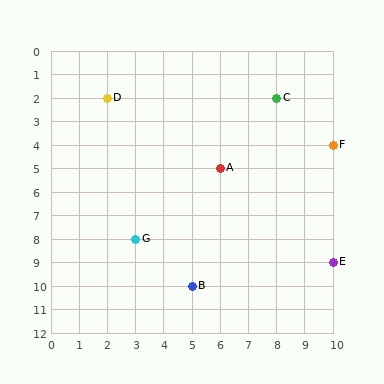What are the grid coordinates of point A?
Point A is at grid coordinates (6, 5).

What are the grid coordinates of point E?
Point E is at grid coordinates (10, 9).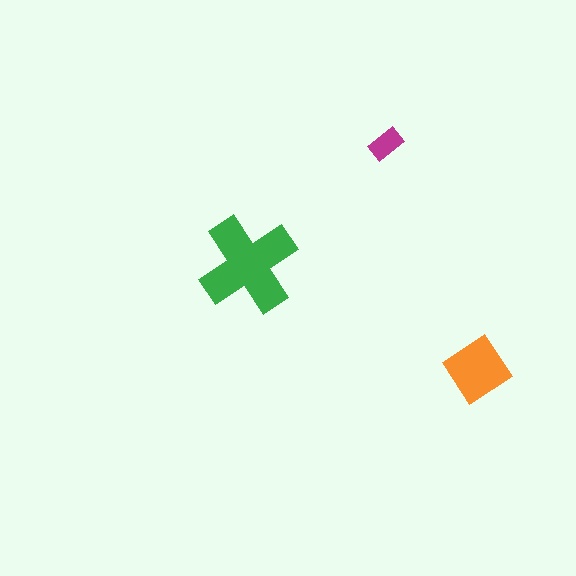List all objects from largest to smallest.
The green cross, the orange diamond, the magenta rectangle.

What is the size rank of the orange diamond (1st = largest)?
2nd.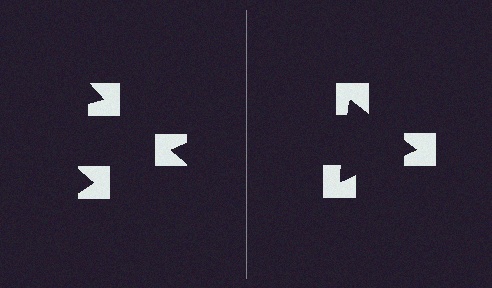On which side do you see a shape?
An illusory triangle appears on the right side. On the left side the wedge cuts are rotated, so no coherent shape forms.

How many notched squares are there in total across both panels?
6 — 3 on each side.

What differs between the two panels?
The notched squares are positioned identically on both sides; only the wedge orientations differ. On the right they align to a triangle; on the left they are misaligned.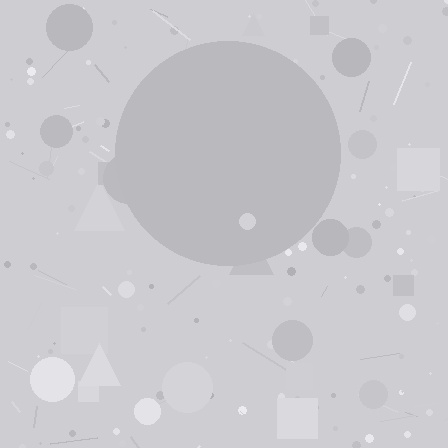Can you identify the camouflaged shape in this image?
The camouflaged shape is a circle.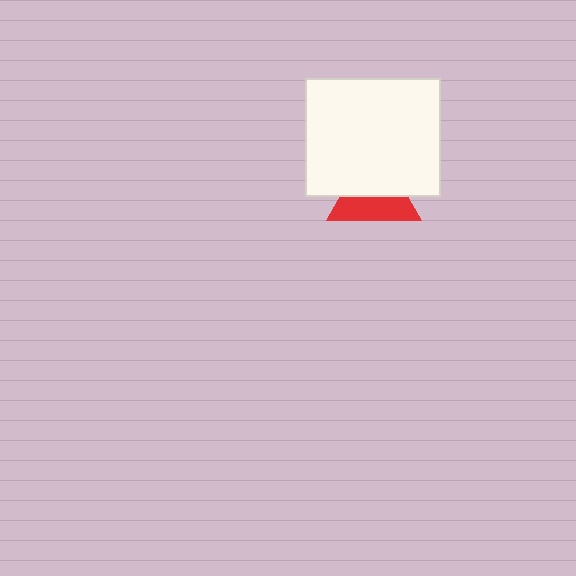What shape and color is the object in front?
The object in front is a white rectangle.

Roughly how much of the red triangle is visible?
About half of it is visible (roughly 49%).